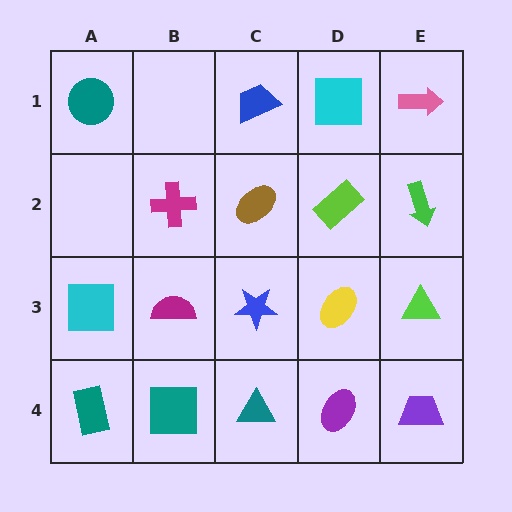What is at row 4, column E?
A purple trapezoid.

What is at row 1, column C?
A blue trapezoid.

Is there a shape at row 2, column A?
No, that cell is empty.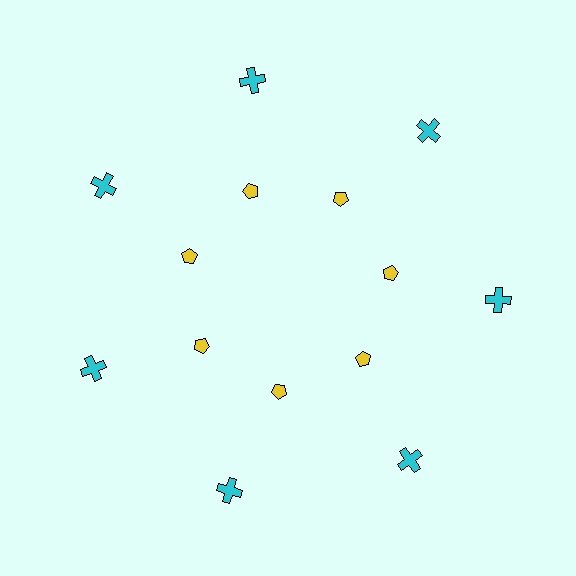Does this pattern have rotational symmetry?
Yes, this pattern has 7-fold rotational symmetry. It looks the same after rotating 51 degrees around the center.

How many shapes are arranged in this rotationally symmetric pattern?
There are 14 shapes, arranged in 7 groups of 2.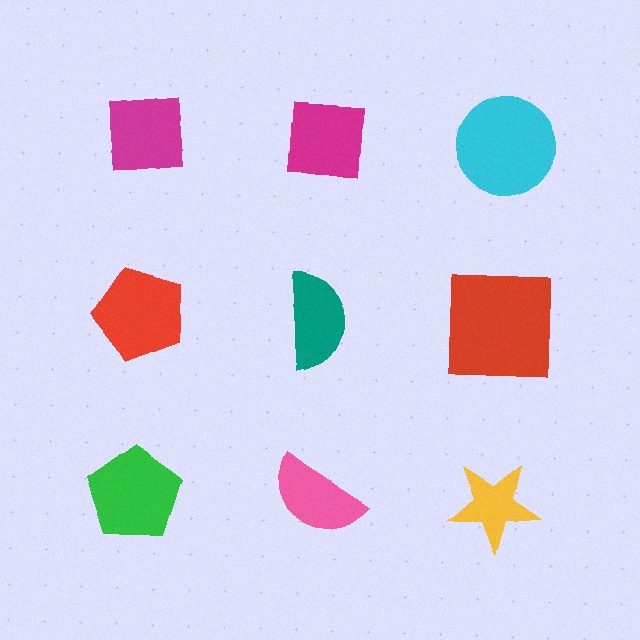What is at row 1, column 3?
A cyan circle.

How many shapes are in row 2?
3 shapes.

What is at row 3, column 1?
A green pentagon.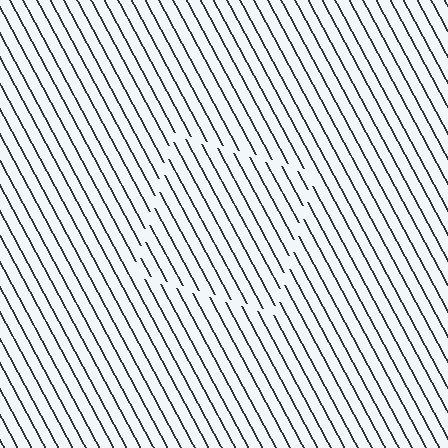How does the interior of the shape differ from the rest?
The interior of the shape contains the same grating, shifted by half a period — the contour is defined by the phase discontinuity where line-ends from the inner and outer gratings abut.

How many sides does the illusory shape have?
4 sides — the line-ends trace a square.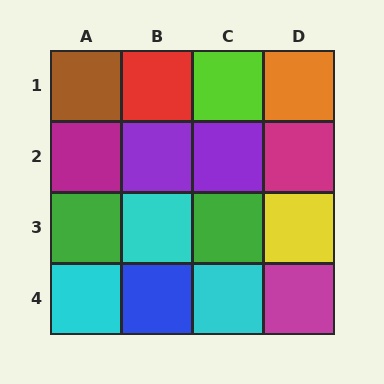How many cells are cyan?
3 cells are cyan.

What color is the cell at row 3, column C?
Green.